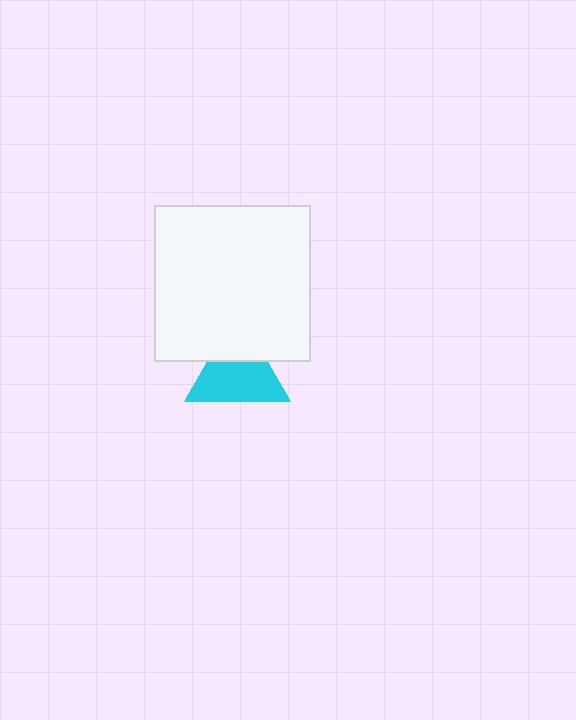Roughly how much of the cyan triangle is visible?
Most of it is visible (roughly 68%).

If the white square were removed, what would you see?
You would see the complete cyan triangle.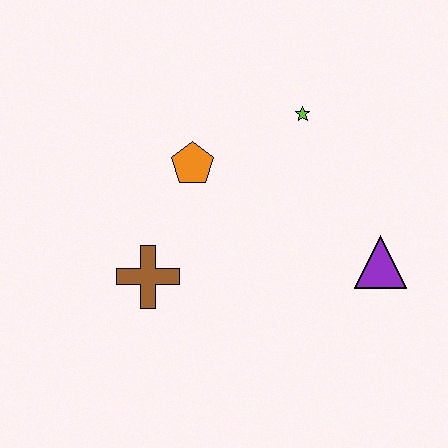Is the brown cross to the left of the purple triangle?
Yes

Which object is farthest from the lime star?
The brown cross is farthest from the lime star.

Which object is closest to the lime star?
The orange pentagon is closest to the lime star.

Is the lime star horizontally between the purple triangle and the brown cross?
Yes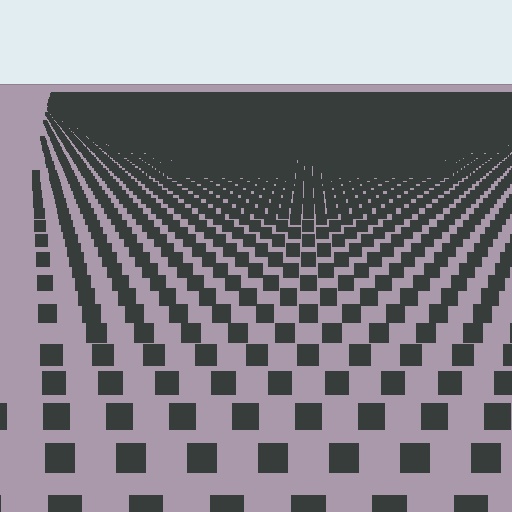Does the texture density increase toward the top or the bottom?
Density increases toward the top.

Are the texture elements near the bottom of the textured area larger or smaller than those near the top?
Larger. Near the bottom, elements are closer to the viewer and appear at a bigger on-screen size.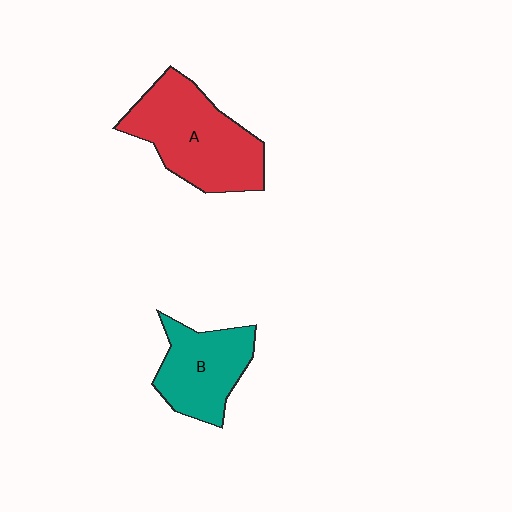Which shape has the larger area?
Shape A (red).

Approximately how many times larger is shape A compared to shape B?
Approximately 1.4 times.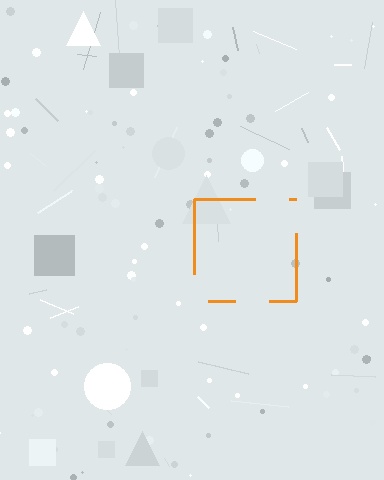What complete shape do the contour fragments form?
The contour fragments form a square.